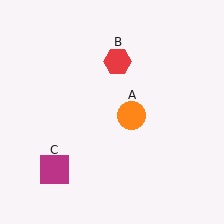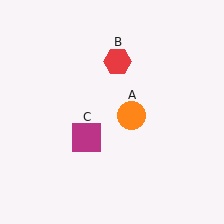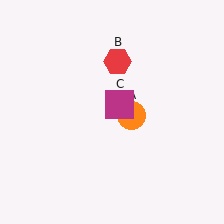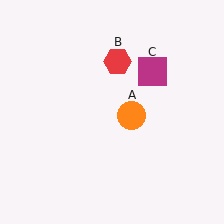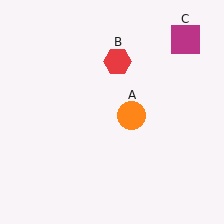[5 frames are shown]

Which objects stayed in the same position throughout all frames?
Orange circle (object A) and red hexagon (object B) remained stationary.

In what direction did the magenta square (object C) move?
The magenta square (object C) moved up and to the right.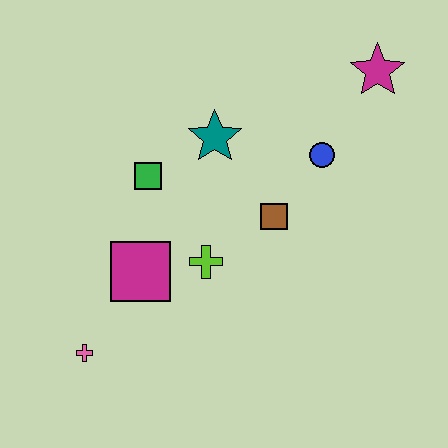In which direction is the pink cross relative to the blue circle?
The pink cross is to the left of the blue circle.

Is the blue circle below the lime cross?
No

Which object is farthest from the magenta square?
The magenta star is farthest from the magenta square.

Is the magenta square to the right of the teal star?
No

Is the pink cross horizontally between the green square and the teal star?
No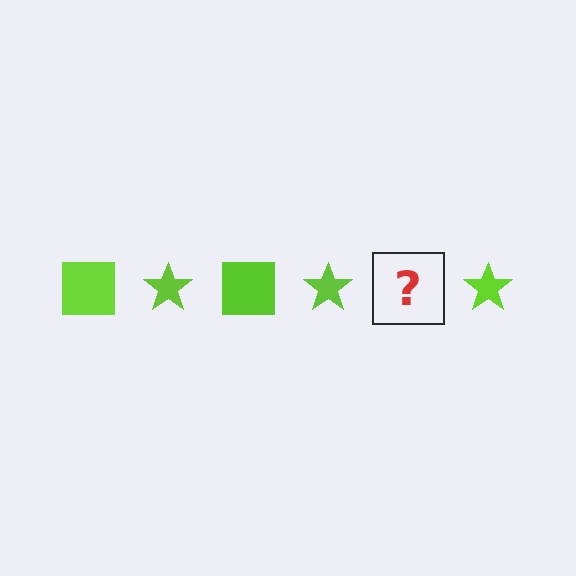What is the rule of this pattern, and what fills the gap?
The rule is that the pattern cycles through square, star shapes in lime. The gap should be filled with a lime square.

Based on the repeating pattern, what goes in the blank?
The blank should be a lime square.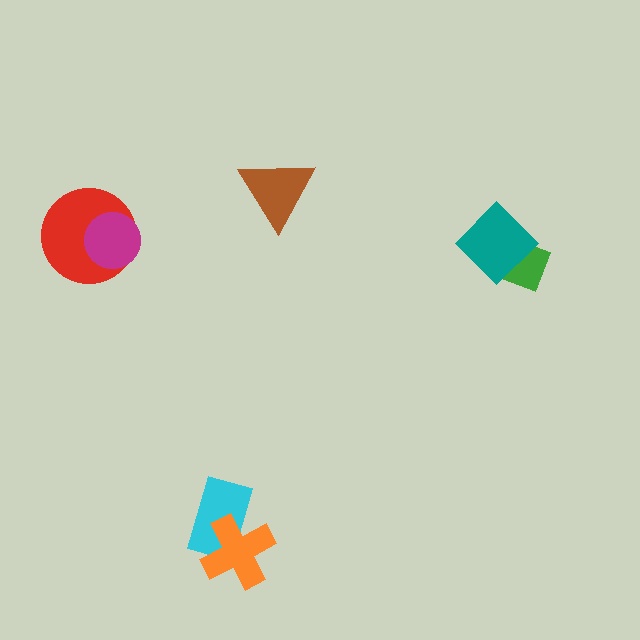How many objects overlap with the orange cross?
1 object overlaps with the orange cross.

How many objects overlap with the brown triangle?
0 objects overlap with the brown triangle.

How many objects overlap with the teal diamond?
1 object overlaps with the teal diamond.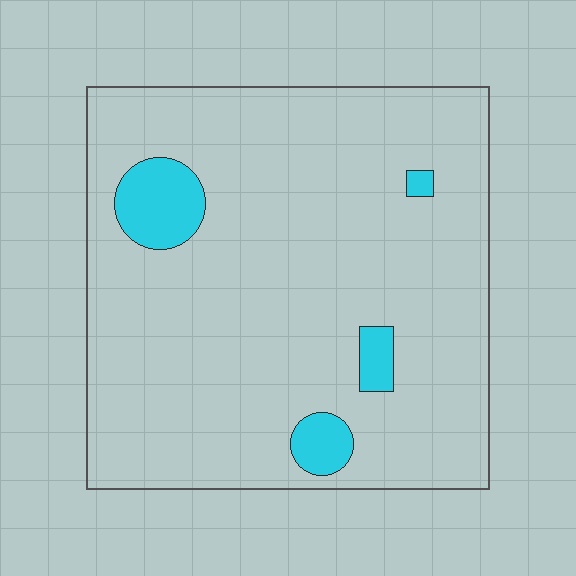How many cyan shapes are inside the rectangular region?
4.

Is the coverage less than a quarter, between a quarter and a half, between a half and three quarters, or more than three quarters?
Less than a quarter.